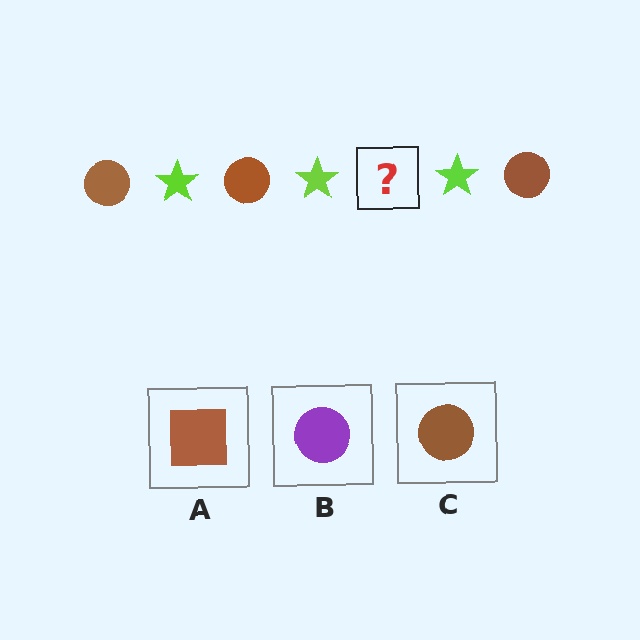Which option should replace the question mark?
Option C.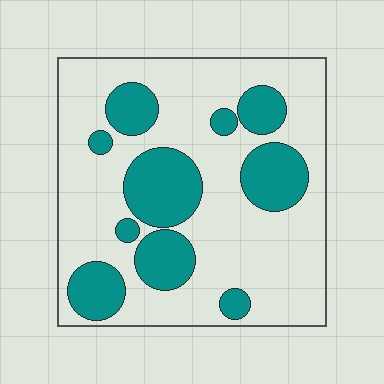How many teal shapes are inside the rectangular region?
10.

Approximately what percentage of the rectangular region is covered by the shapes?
Approximately 30%.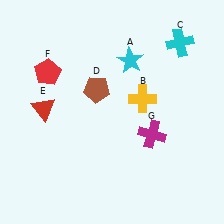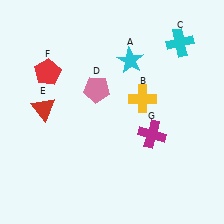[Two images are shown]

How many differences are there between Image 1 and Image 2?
There is 1 difference between the two images.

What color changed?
The pentagon (D) changed from brown in Image 1 to pink in Image 2.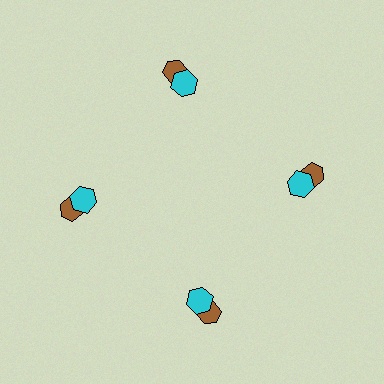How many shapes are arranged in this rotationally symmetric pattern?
There are 8 shapes, arranged in 4 groups of 2.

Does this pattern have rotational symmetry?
Yes, this pattern has 4-fold rotational symmetry. It looks the same after rotating 90 degrees around the center.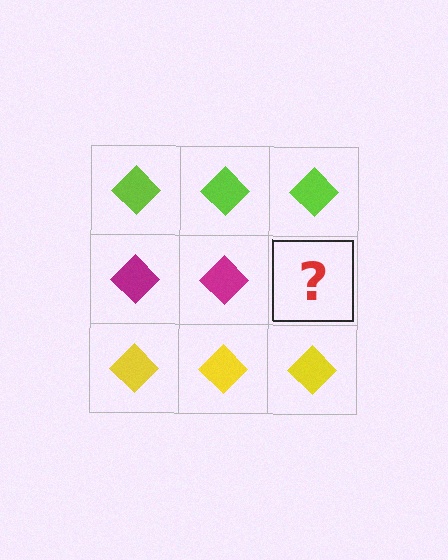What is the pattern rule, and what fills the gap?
The rule is that each row has a consistent color. The gap should be filled with a magenta diamond.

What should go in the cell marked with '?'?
The missing cell should contain a magenta diamond.